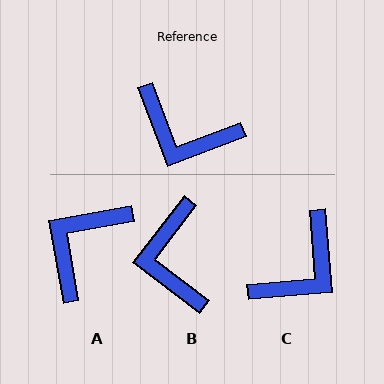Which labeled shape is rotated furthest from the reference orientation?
A, about 101 degrees away.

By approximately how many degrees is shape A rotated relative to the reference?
Approximately 101 degrees clockwise.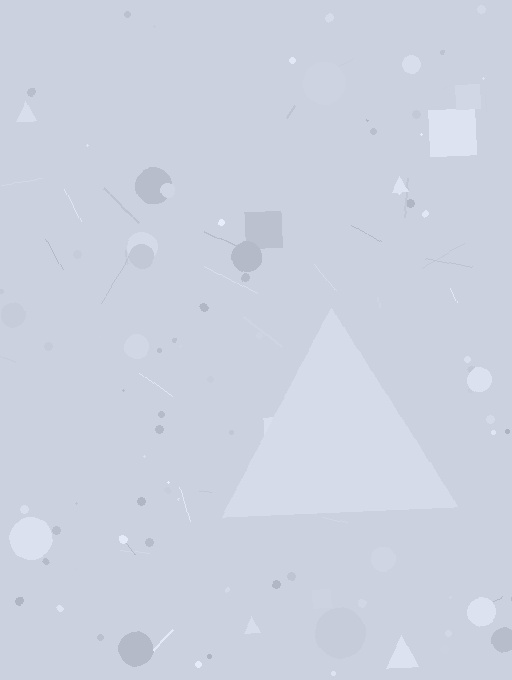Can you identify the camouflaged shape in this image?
The camouflaged shape is a triangle.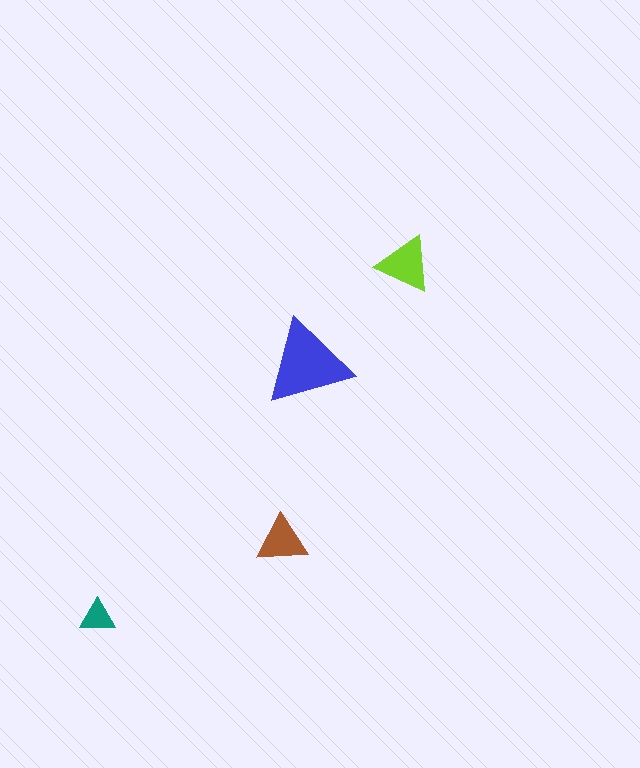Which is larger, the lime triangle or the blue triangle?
The blue one.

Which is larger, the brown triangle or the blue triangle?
The blue one.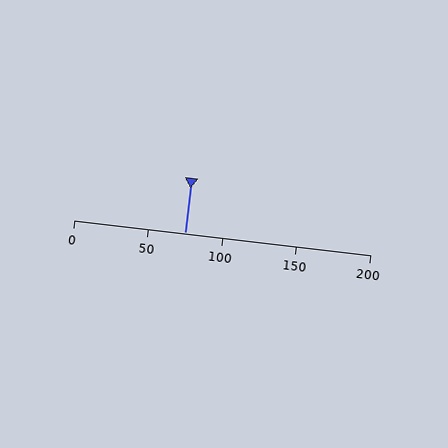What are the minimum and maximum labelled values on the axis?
The axis runs from 0 to 200.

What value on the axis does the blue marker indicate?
The marker indicates approximately 75.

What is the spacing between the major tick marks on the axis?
The major ticks are spaced 50 apart.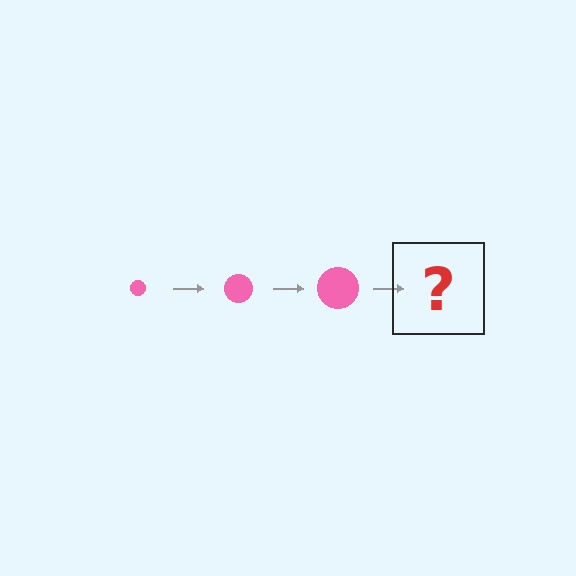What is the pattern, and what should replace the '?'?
The pattern is that the circle gets progressively larger each step. The '?' should be a pink circle, larger than the previous one.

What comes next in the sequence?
The next element should be a pink circle, larger than the previous one.